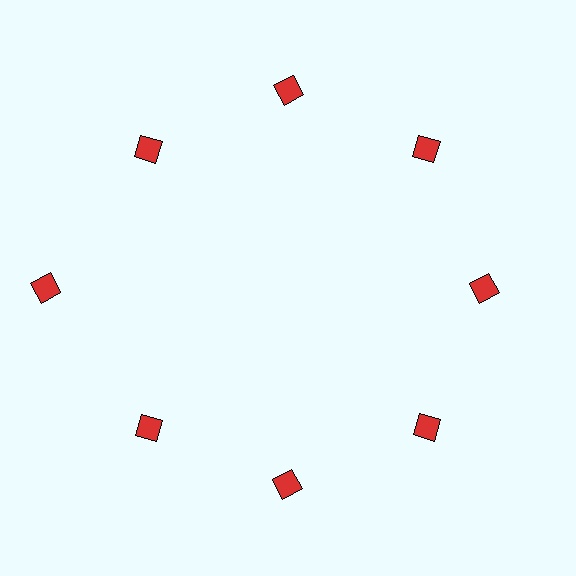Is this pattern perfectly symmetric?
No. The 8 red diamonds are arranged in a ring, but one element near the 9 o'clock position is pushed outward from the center, breaking the 8-fold rotational symmetry.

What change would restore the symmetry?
The symmetry would be restored by moving it inward, back onto the ring so that all 8 diamonds sit at equal angles and equal distance from the center.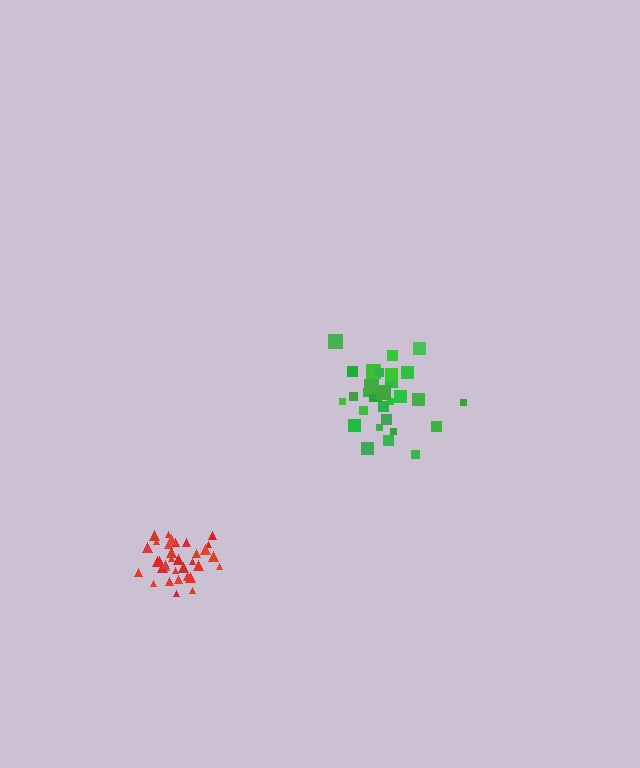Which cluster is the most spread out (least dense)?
Green.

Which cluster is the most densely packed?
Red.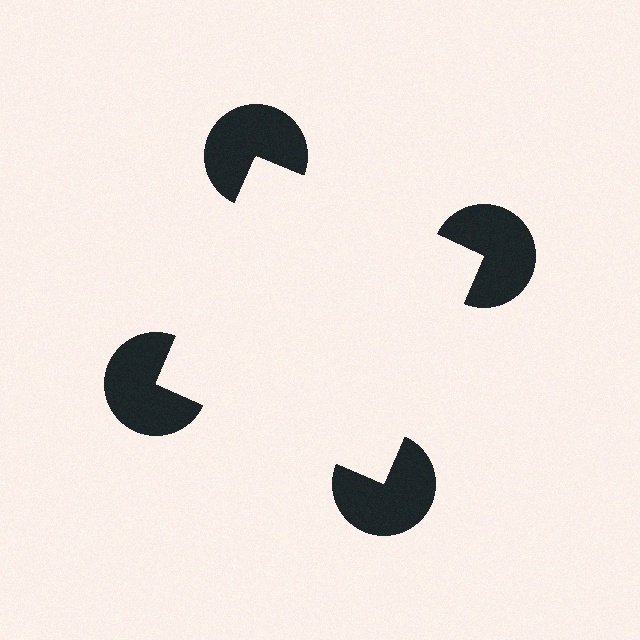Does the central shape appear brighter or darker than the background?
It typically appears slightly brighter than the background, even though no actual brightness change is drawn.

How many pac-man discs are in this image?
There are 4 — one at each vertex of the illusory square.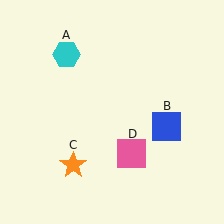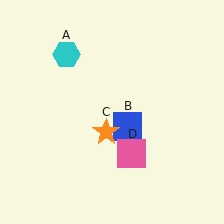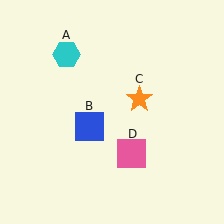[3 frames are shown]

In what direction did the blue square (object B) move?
The blue square (object B) moved left.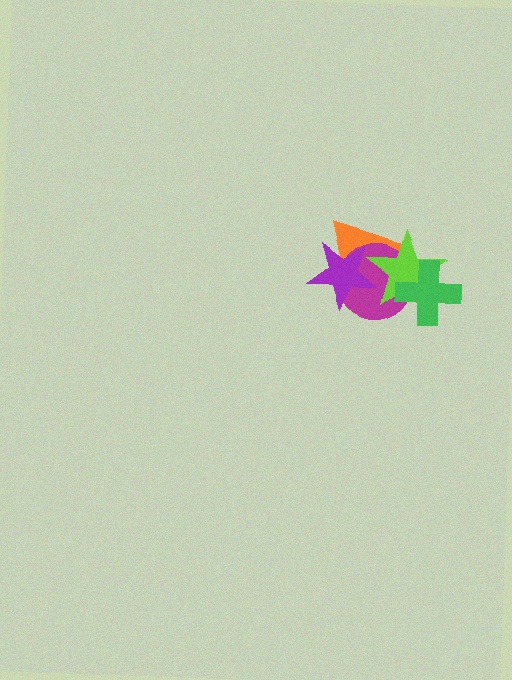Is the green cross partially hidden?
No, no other shape covers it.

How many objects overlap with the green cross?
2 objects overlap with the green cross.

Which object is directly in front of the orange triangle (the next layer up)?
The magenta circle is directly in front of the orange triangle.